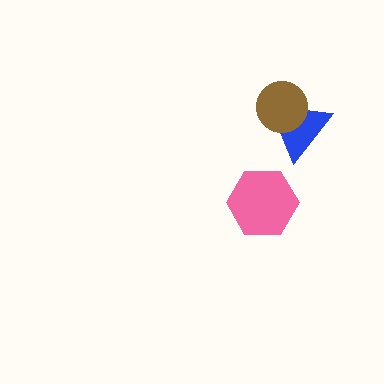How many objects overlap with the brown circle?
1 object overlaps with the brown circle.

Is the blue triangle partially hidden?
Yes, it is partially covered by another shape.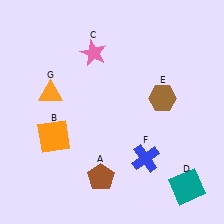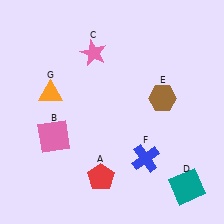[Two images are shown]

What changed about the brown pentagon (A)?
In Image 1, A is brown. In Image 2, it changed to red.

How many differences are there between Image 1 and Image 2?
There are 2 differences between the two images.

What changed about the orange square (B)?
In Image 1, B is orange. In Image 2, it changed to pink.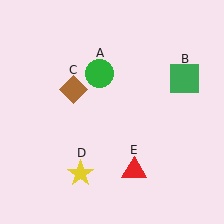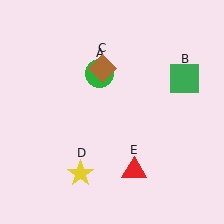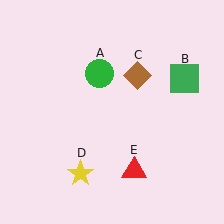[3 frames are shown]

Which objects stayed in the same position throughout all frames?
Green circle (object A) and green square (object B) and yellow star (object D) and red triangle (object E) remained stationary.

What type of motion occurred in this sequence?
The brown diamond (object C) rotated clockwise around the center of the scene.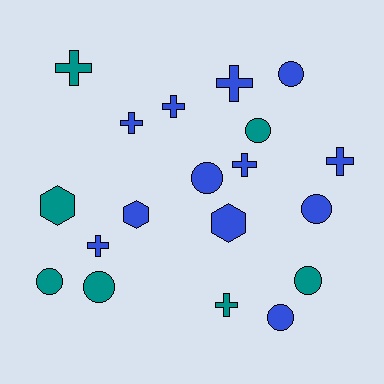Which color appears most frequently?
Blue, with 12 objects.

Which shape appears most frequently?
Cross, with 8 objects.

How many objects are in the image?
There are 19 objects.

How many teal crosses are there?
There are 2 teal crosses.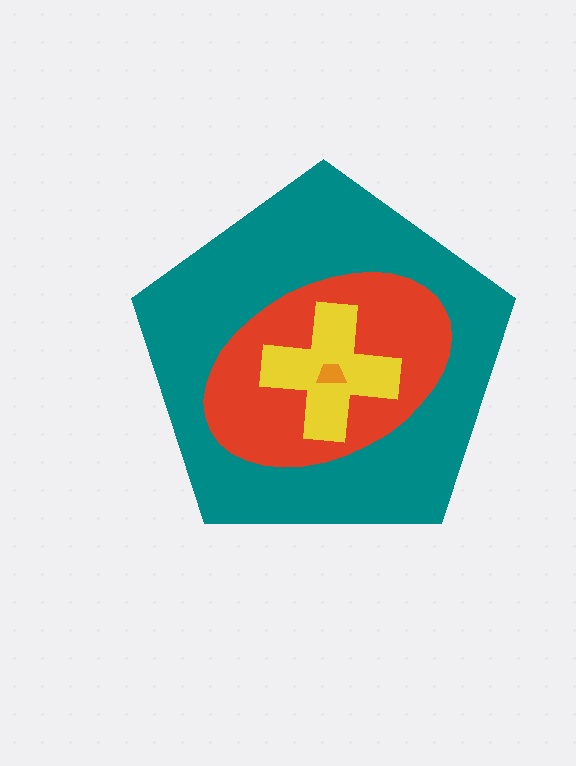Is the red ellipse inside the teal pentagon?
Yes.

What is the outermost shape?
The teal pentagon.